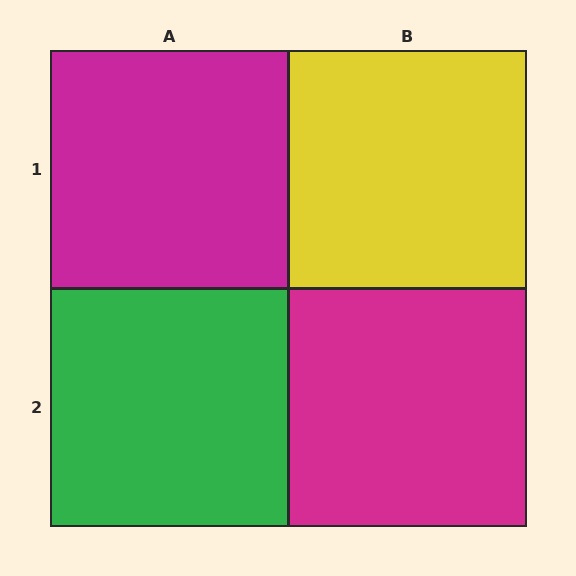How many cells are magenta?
2 cells are magenta.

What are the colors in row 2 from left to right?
Green, magenta.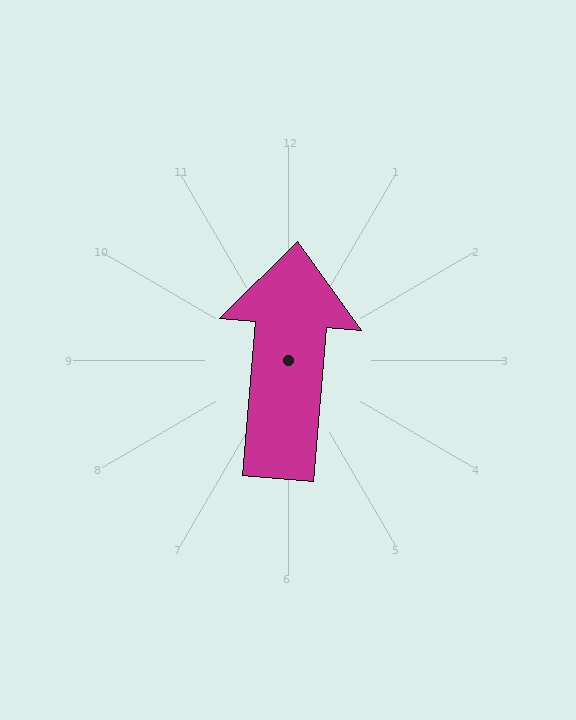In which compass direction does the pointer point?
North.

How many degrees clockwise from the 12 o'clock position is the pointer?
Approximately 5 degrees.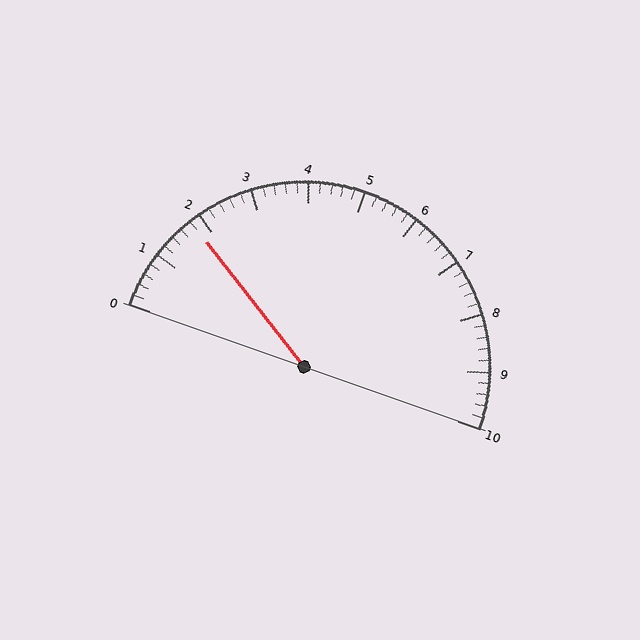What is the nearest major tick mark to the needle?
The nearest major tick mark is 2.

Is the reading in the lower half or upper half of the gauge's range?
The reading is in the lower half of the range (0 to 10).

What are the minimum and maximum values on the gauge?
The gauge ranges from 0 to 10.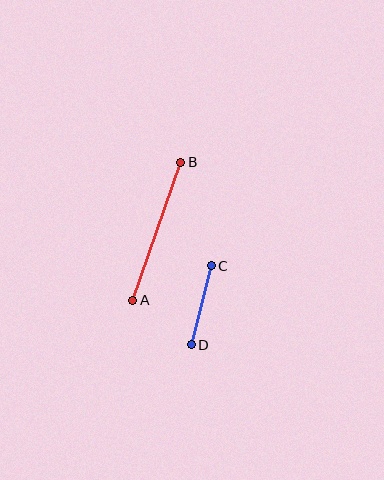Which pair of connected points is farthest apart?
Points A and B are farthest apart.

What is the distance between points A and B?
The distance is approximately 146 pixels.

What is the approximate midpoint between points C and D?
The midpoint is at approximately (201, 305) pixels.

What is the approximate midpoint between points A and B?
The midpoint is at approximately (157, 231) pixels.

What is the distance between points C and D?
The distance is approximately 81 pixels.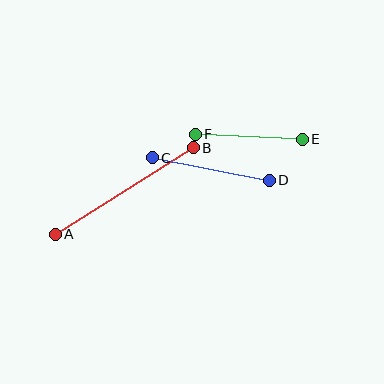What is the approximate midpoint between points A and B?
The midpoint is at approximately (124, 191) pixels.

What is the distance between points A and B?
The distance is approximately 163 pixels.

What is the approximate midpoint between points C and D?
The midpoint is at approximately (211, 169) pixels.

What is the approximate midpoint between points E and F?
The midpoint is at approximately (249, 137) pixels.